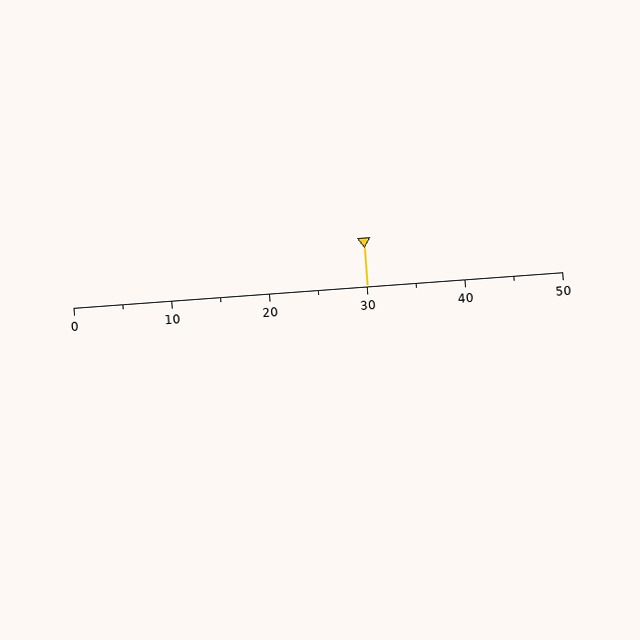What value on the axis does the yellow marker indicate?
The marker indicates approximately 30.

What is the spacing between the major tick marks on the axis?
The major ticks are spaced 10 apart.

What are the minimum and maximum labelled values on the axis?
The axis runs from 0 to 50.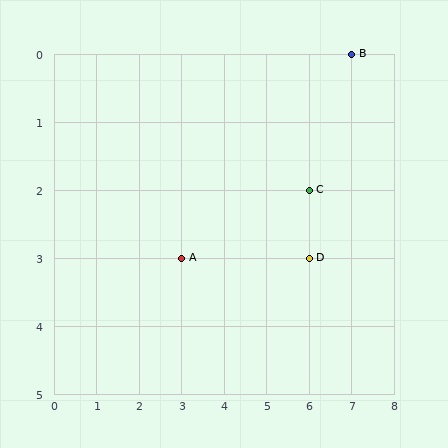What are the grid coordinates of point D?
Point D is at grid coordinates (6, 3).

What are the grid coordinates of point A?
Point A is at grid coordinates (3, 3).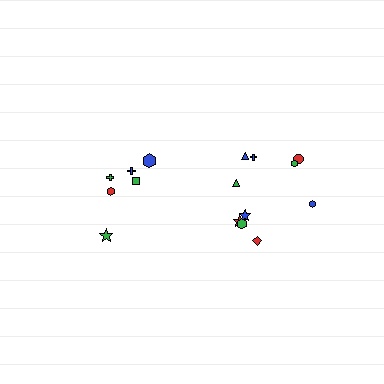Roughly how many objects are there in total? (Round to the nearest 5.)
Roughly 15 objects in total.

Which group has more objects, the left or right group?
The right group.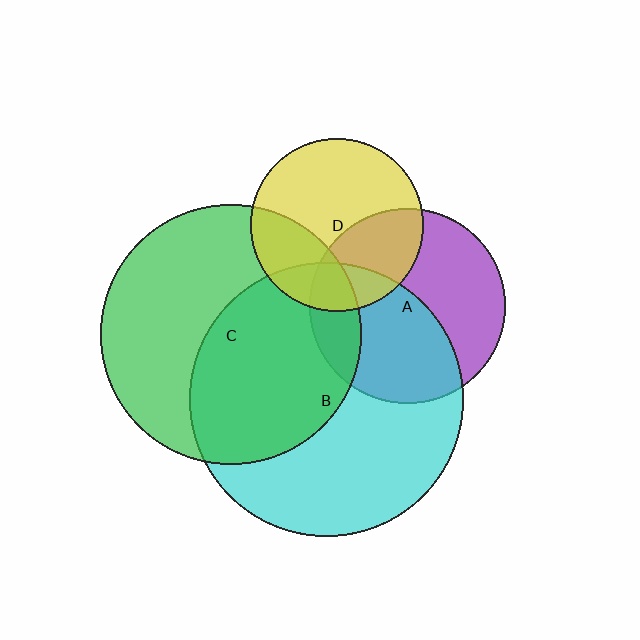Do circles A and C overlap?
Yes.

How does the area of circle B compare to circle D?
Approximately 2.5 times.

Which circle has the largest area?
Circle B (cyan).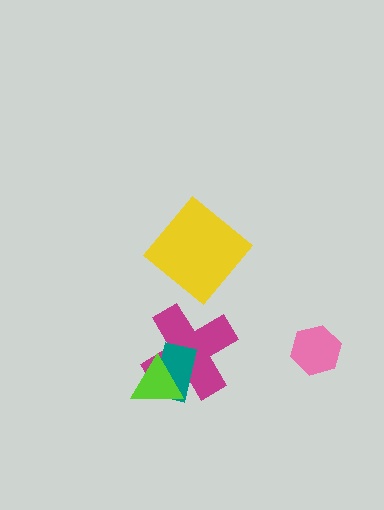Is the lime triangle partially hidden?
No, no other shape covers it.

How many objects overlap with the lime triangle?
2 objects overlap with the lime triangle.